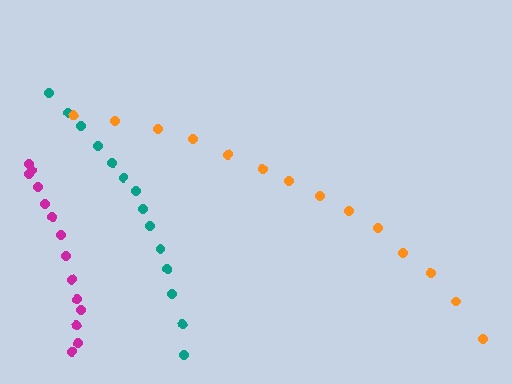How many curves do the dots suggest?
There are 3 distinct paths.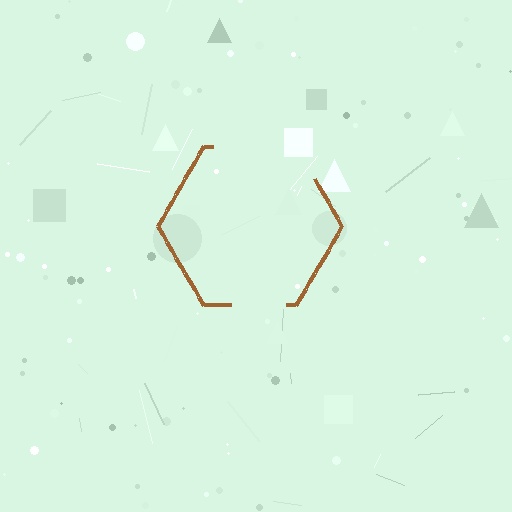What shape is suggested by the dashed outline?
The dashed outline suggests a hexagon.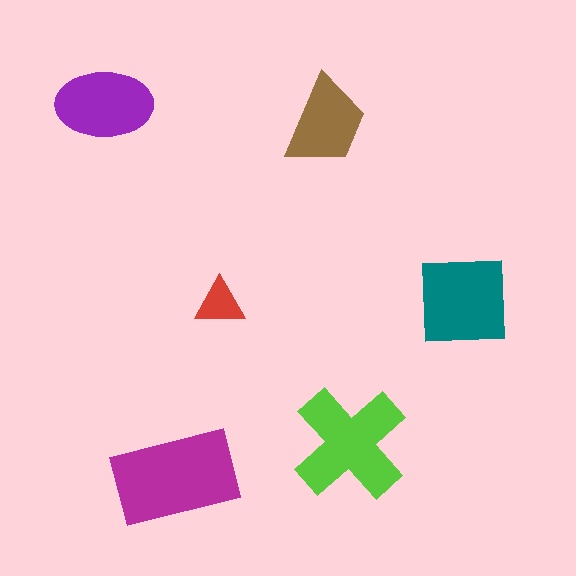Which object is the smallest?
The red triangle.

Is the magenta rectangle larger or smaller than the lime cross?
Larger.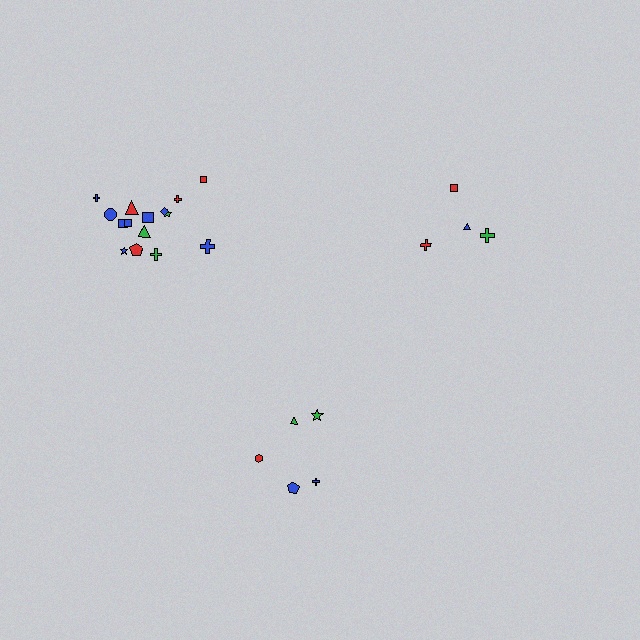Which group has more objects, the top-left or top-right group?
The top-left group.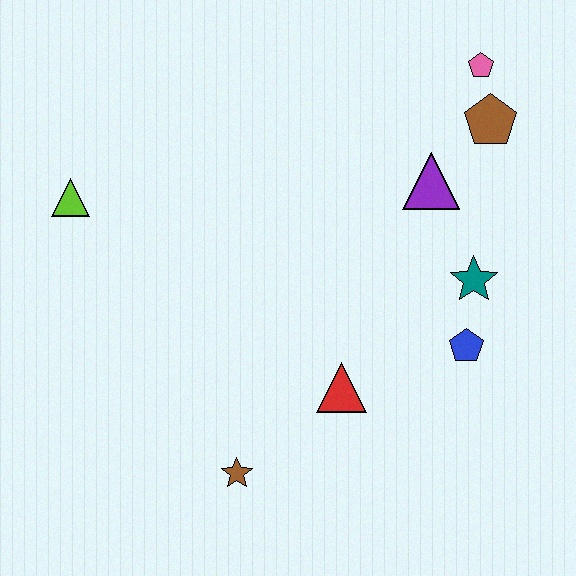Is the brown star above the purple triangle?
No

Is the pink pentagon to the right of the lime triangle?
Yes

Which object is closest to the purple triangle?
The brown pentagon is closest to the purple triangle.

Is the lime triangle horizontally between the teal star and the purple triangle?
No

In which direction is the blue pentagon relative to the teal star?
The blue pentagon is below the teal star.